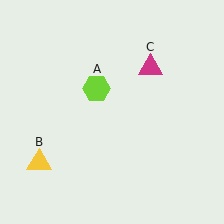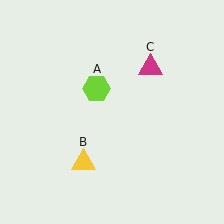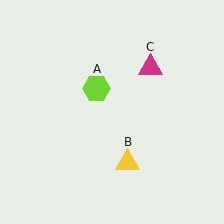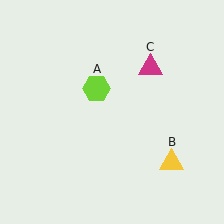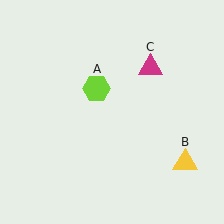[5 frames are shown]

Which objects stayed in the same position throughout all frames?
Lime hexagon (object A) and magenta triangle (object C) remained stationary.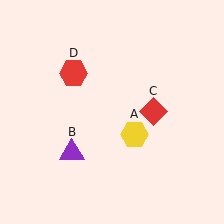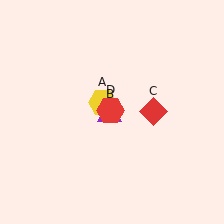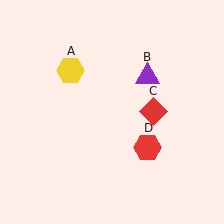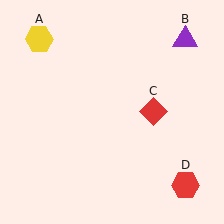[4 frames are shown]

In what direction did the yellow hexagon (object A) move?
The yellow hexagon (object A) moved up and to the left.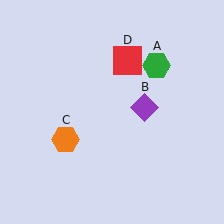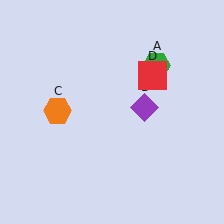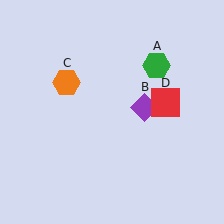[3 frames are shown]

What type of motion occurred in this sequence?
The orange hexagon (object C), red square (object D) rotated clockwise around the center of the scene.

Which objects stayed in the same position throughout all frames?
Green hexagon (object A) and purple diamond (object B) remained stationary.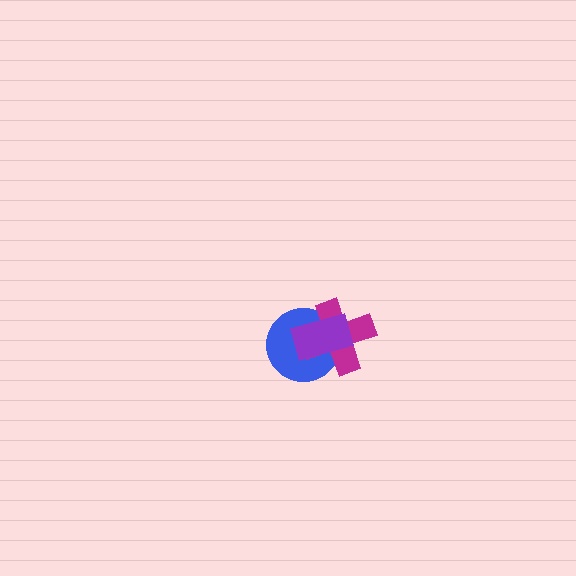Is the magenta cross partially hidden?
Yes, it is partially covered by another shape.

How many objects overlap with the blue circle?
2 objects overlap with the blue circle.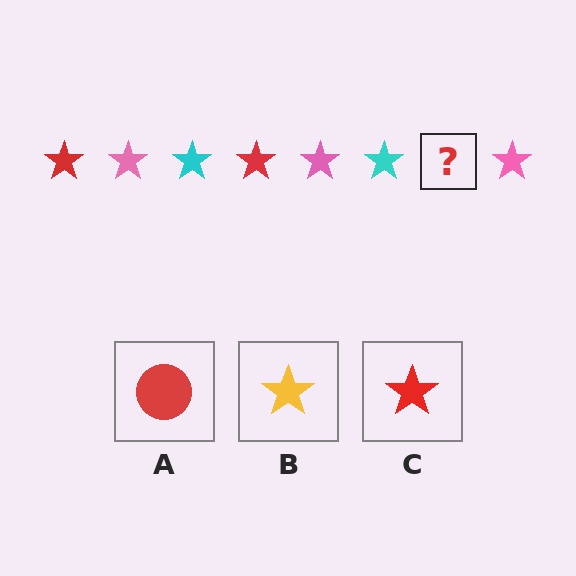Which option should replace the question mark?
Option C.